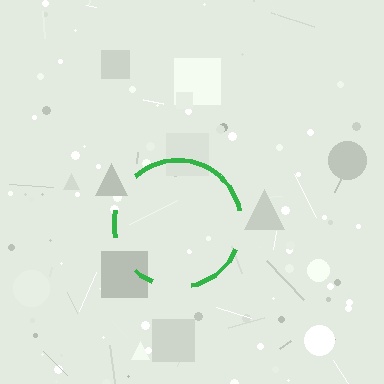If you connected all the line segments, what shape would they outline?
They would outline a circle.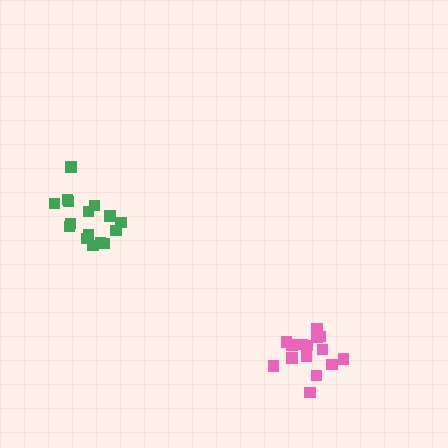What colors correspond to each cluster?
The clusters are colored: pink, green.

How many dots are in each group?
Group 1: 16 dots, Group 2: 16 dots (32 total).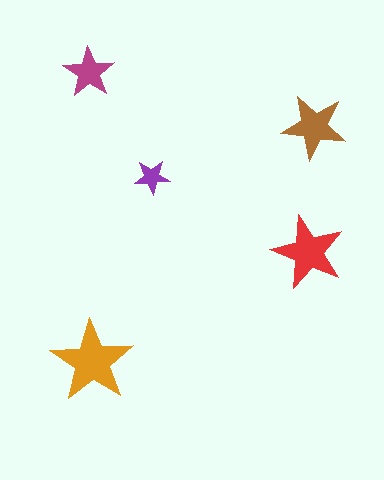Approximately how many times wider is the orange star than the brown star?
About 1.5 times wider.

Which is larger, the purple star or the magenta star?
The magenta one.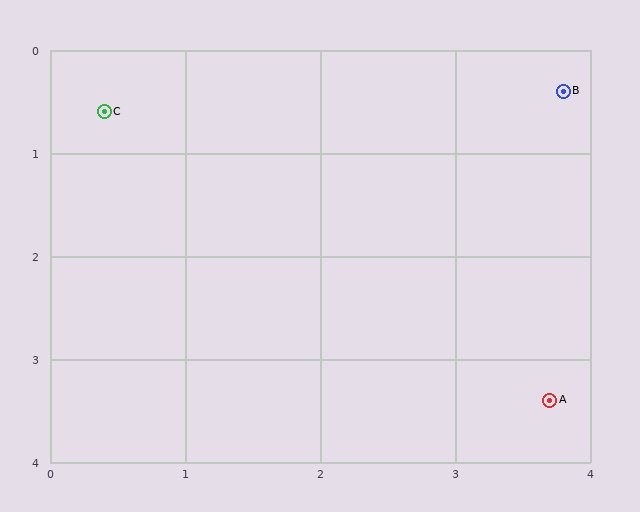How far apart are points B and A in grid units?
Points B and A are about 3.0 grid units apart.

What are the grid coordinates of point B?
Point B is at approximately (3.8, 0.4).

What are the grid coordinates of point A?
Point A is at approximately (3.7, 3.4).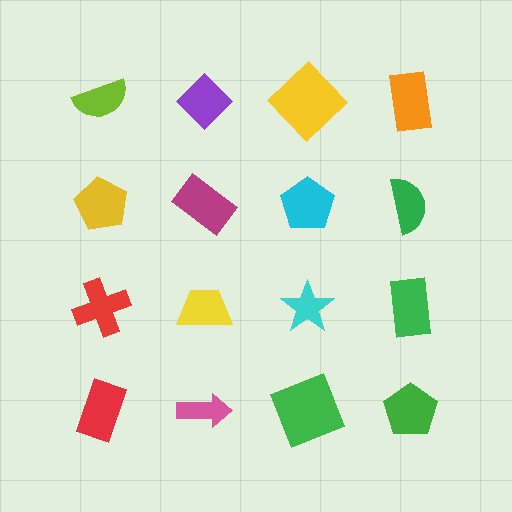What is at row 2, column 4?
A green semicircle.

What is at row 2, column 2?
A magenta rectangle.